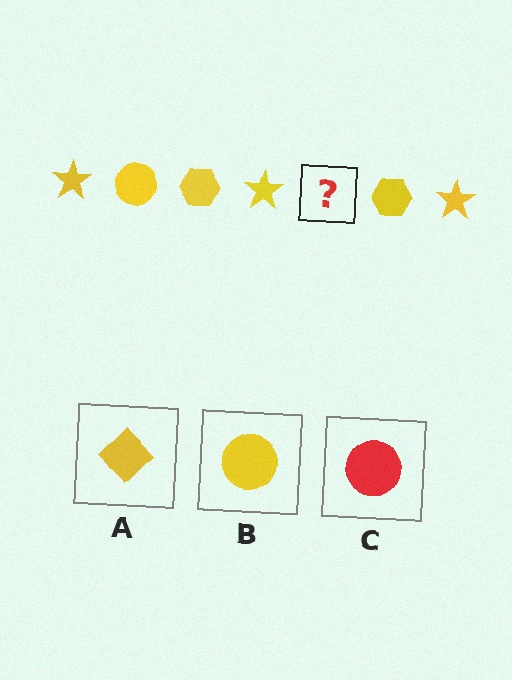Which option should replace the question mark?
Option B.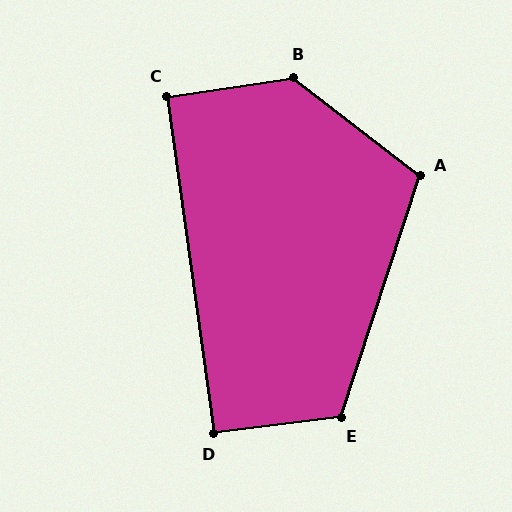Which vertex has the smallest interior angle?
D, at approximately 91 degrees.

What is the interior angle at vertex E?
Approximately 115 degrees (obtuse).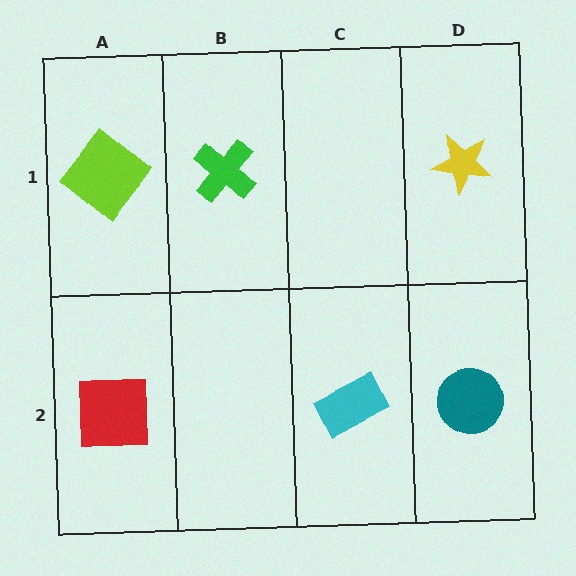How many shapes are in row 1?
3 shapes.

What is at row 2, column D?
A teal circle.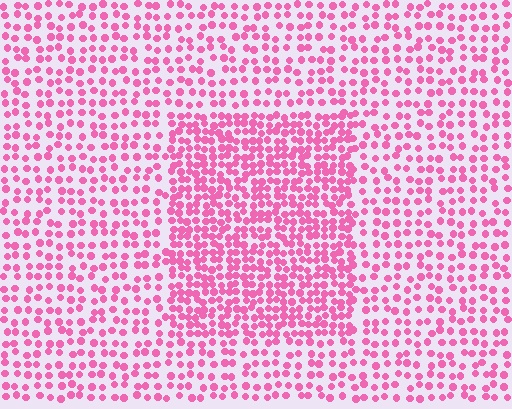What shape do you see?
I see a rectangle.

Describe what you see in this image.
The image contains small pink elements arranged at two different densities. A rectangle-shaped region is visible where the elements are more densely packed than the surrounding area.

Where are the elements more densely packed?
The elements are more densely packed inside the rectangle boundary.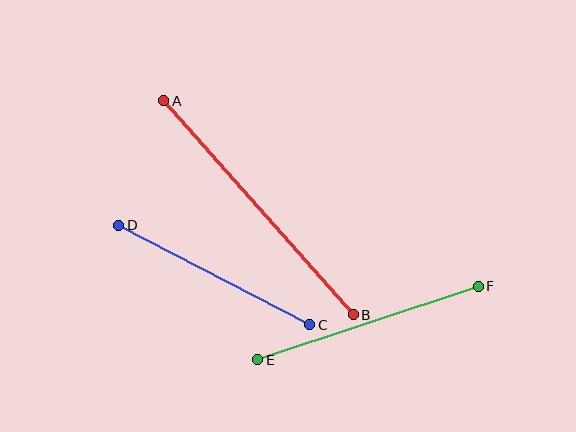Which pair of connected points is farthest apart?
Points A and B are farthest apart.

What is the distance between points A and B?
The distance is approximately 286 pixels.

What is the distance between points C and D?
The distance is approximately 216 pixels.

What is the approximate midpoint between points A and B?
The midpoint is at approximately (258, 208) pixels.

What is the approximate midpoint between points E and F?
The midpoint is at approximately (368, 323) pixels.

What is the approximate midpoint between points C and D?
The midpoint is at approximately (214, 275) pixels.